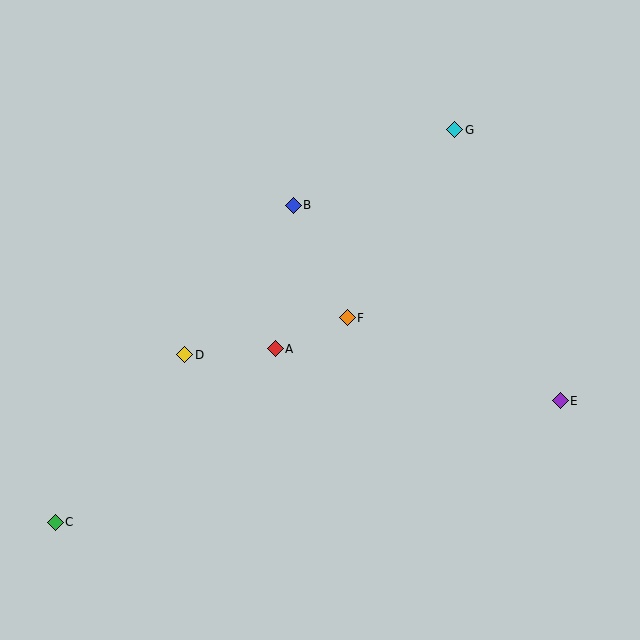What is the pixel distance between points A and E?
The distance between A and E is 290 pixels.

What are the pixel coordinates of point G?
Point G is at (455, 130).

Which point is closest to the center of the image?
Point F at (347, 318) is closest to the center.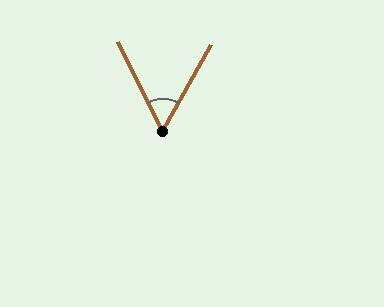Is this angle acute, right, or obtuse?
It is acute.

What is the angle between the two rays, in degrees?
Approximately 55 degrees.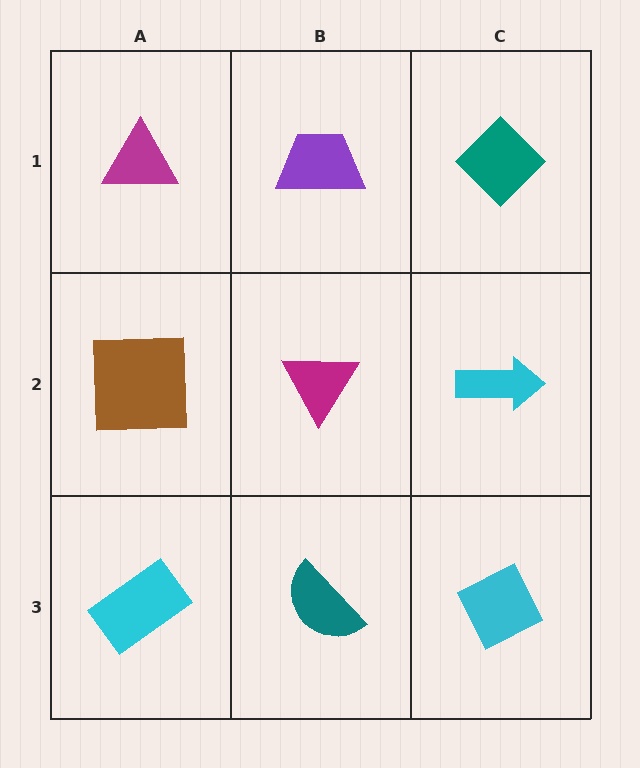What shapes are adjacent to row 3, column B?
A magenta triangle (row 2, column B), a cyan rectangle (row 3, column A), a cyan diamond (row 3, column C).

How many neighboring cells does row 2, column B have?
4.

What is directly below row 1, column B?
A magenta triangle.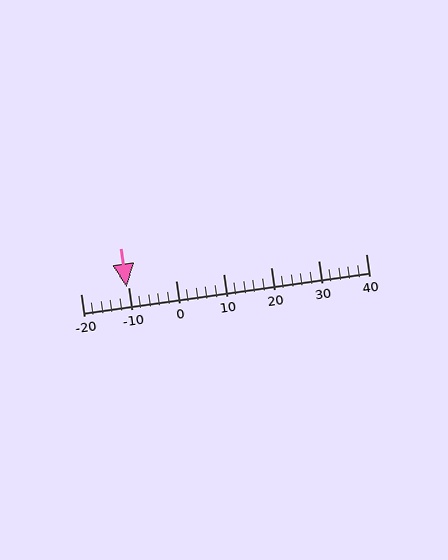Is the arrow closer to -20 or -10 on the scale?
The arrow is closer to -10.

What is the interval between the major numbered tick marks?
The major tick marks are spaced 10 units apart.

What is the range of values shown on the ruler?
The ruler shows values from -20 to 40.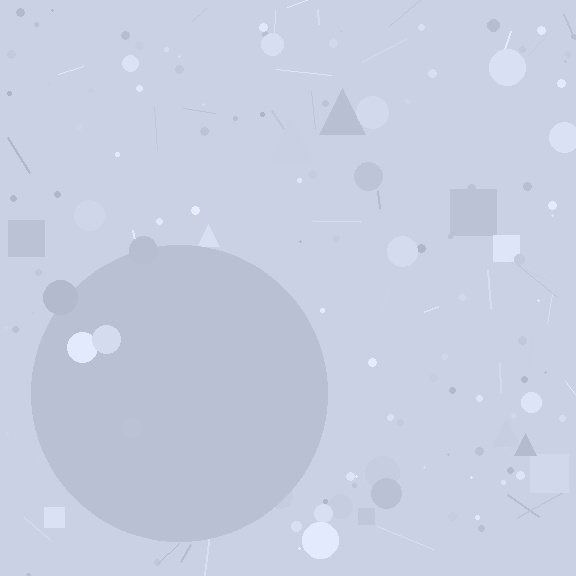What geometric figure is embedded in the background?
A circle is embedded in the background.